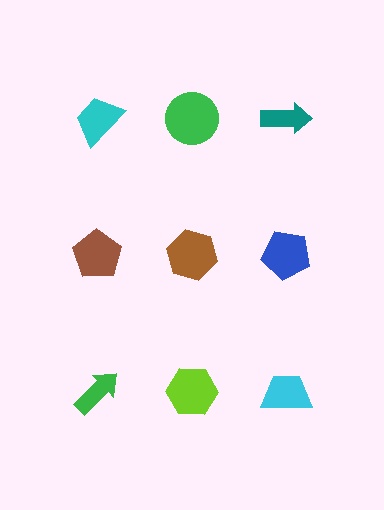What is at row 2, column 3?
A blue pentagon.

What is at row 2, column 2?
A brown hexagon.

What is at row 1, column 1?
A cyan trapezoid.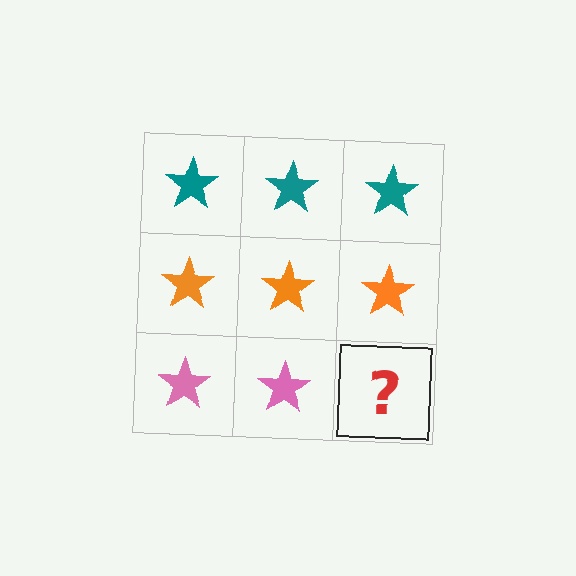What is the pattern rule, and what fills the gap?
The rule is that each row has a consistent color. The gap should be filled with a pink star.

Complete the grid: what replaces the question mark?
The question mark should be replaced with a pink star.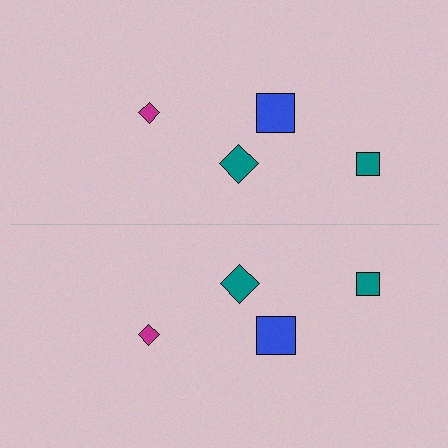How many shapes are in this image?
There are 8 shapes in this image.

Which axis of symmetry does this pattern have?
The pattern has a horizontal axis of symmetry running through the center of the image.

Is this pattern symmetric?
Yes, this pattern has bilateral (reflection) symmetry.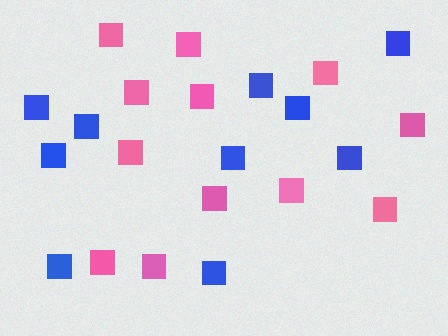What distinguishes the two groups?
There are 2 groups: one group of pink squares (12) and one group of blue squares (10).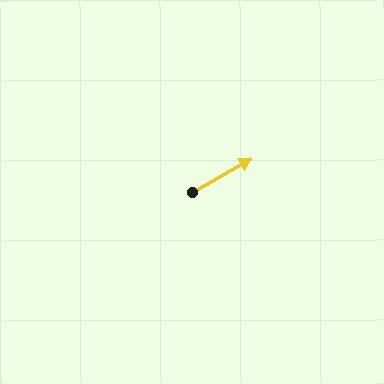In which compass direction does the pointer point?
Northeast.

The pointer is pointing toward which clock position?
Roughly 2 o'clock.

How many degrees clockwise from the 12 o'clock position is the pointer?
Approximately 61 degrees.